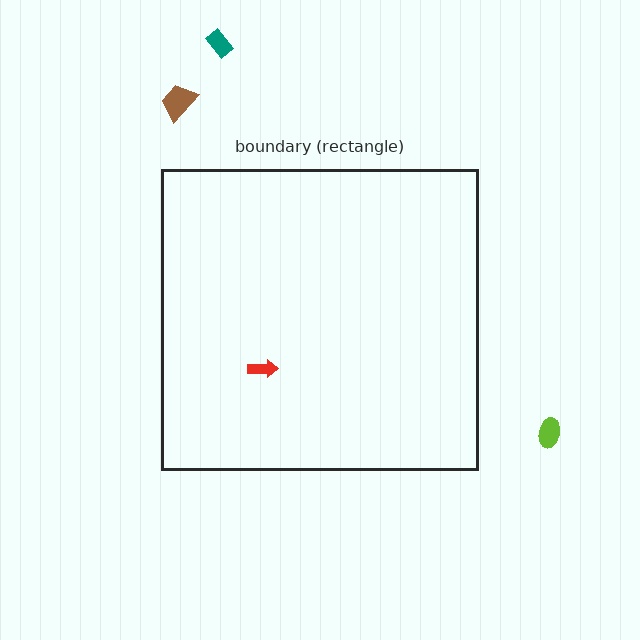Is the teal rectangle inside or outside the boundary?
Outside.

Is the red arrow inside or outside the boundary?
Inside.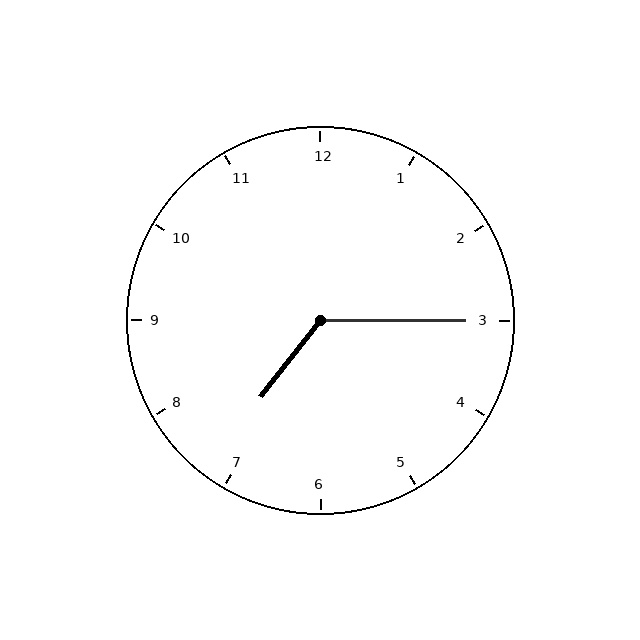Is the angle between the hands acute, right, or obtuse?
It is obtuse.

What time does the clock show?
7:15.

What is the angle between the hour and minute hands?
Approximately 128 degrees.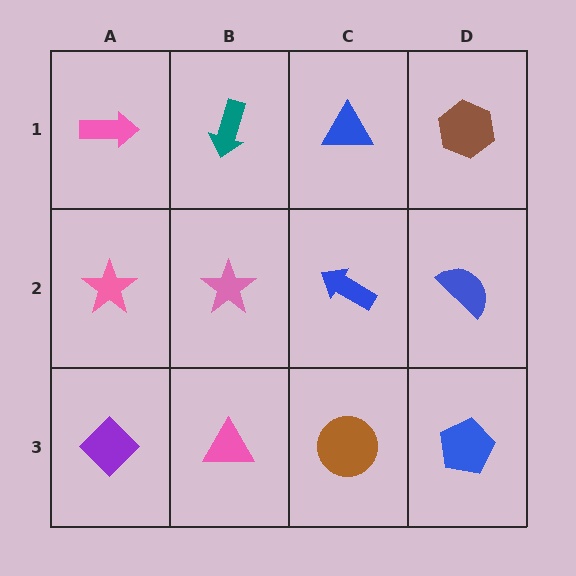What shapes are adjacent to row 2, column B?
A teal arrow (row 1, column B), a pink triangle (row 3, column B), a pink star (row 2, column A), a blue arrow (row 2, column C).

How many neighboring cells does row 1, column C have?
3.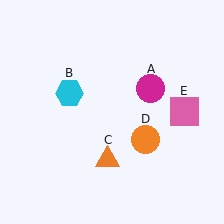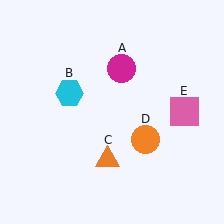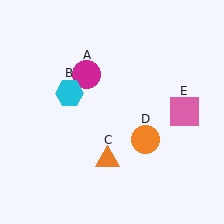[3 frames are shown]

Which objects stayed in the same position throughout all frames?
Cyan hexagon (object B) and orange triangle (object C) and orange circle (object D) and pink square (object E) remained stationary.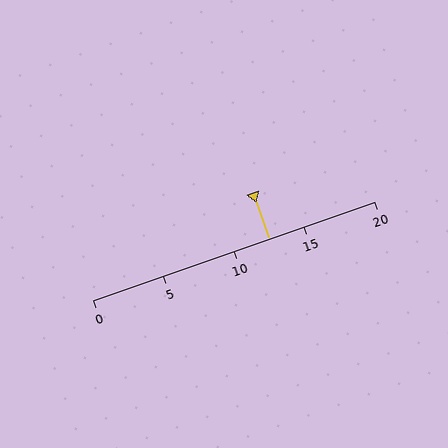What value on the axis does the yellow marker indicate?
The marker indicates approximately 12.5.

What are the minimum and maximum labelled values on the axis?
The axis runs from 0 to 20.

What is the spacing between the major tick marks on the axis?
The major ticks are spaced 5 apart.